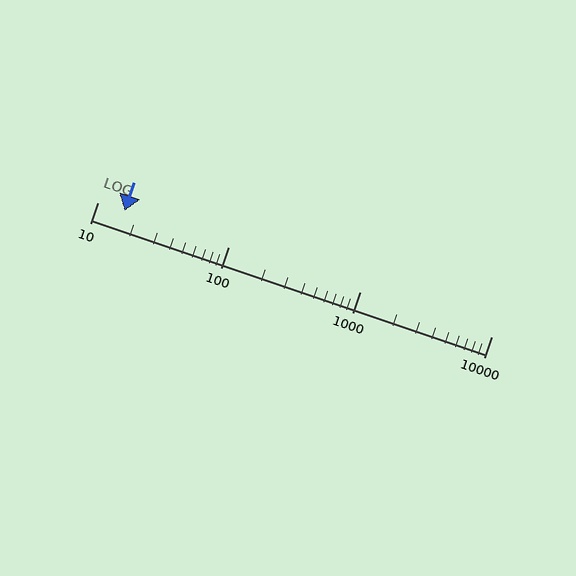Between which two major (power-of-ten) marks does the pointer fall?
The pointer is between 10 and 100.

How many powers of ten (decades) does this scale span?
The scale spans 3 decades, from 10 to 10000.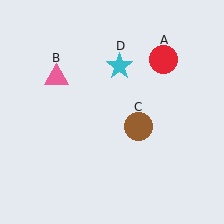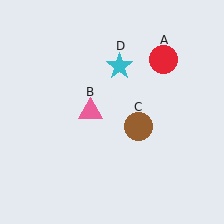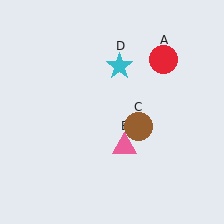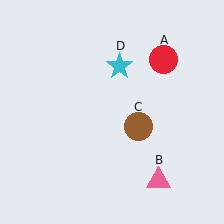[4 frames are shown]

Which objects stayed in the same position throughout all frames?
Red circle (object A) and brown circle (object C) and cyan star (object D) remained stationary.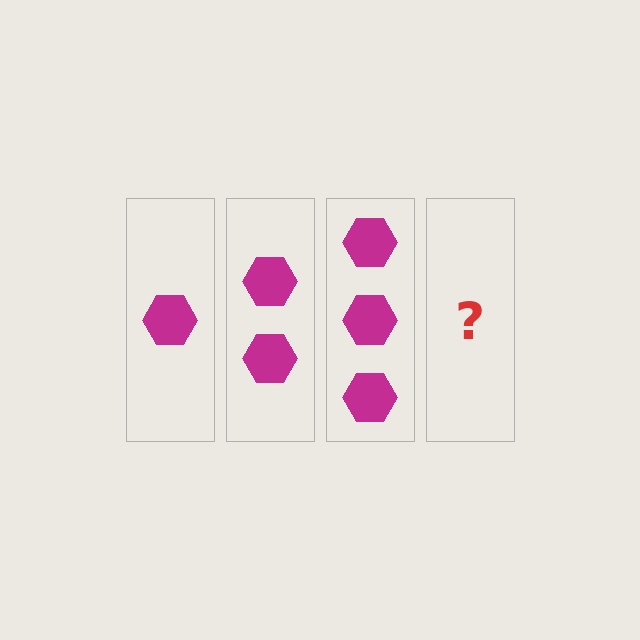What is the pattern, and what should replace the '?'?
The pattern is that each step adds one more hexagon. The '?' should be 4 hexagons.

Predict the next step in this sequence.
The next step is 4 hexagons.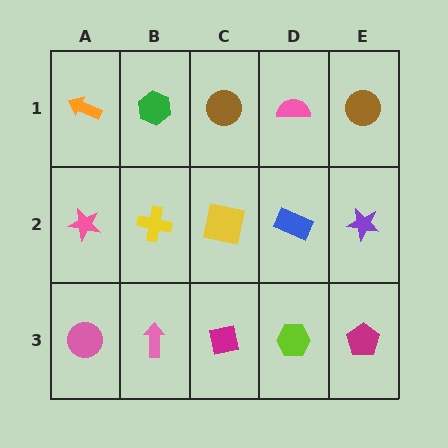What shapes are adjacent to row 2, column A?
An orange arrow (row 1, column A), a pink circle (row 3, column A), a yellow cross (row 2, column B).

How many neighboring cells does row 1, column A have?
2.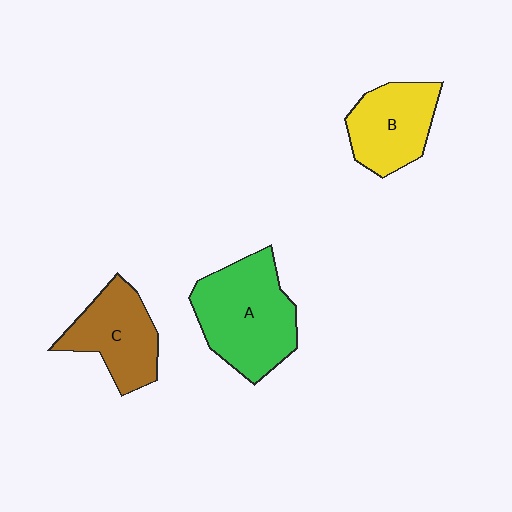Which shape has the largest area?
Shape A (green).